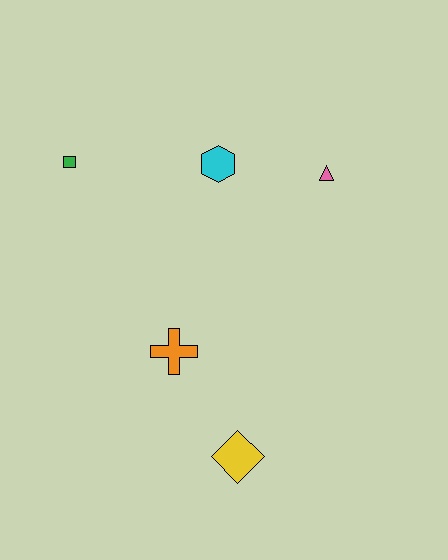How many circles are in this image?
There are no circles.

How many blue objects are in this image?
There are no blue objects.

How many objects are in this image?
There are 5 objects.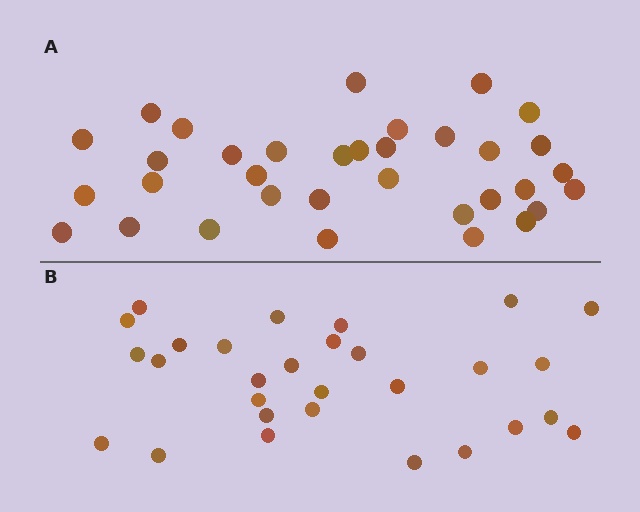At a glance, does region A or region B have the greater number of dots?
Region A (the top region) has more dots.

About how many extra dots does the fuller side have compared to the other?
Region A has about 5 more dots than region B.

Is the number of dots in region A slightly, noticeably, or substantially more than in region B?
Region A has only slightly more — the two regions are fairly close. The ratio is roughly 1.2 to 1.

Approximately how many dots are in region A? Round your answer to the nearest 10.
About 30 dots. (The exact count is 34, which rounds to 30.)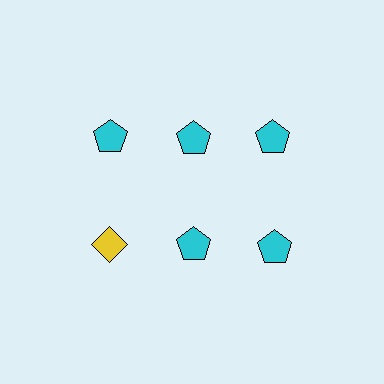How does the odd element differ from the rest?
It differs in both color (yellow instead of cyan) and shape (diamond instead of pentagon).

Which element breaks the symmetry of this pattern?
The yellow diamond in the second row, leftmost column breaks the symmetry. All other shapes are cyan pentagons.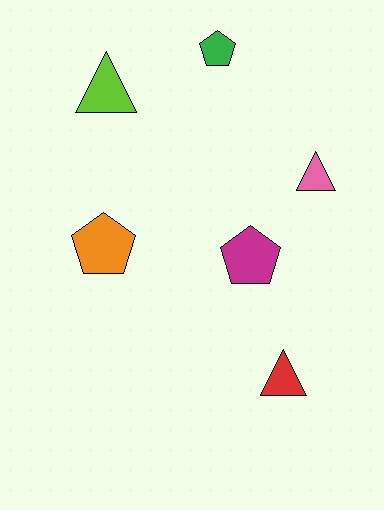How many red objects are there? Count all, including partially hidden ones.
There is 1 red object.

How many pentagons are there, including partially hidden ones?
There are 3 pentagons.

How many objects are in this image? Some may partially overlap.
There are 6 objects.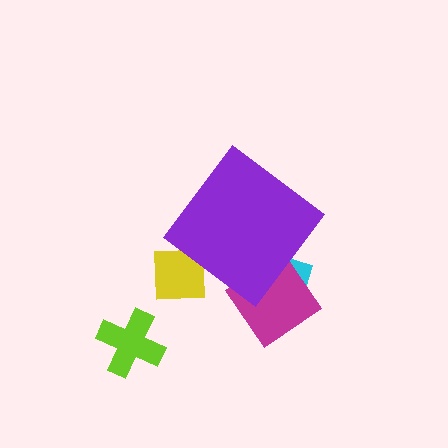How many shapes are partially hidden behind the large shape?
3 shapes are partially hidden.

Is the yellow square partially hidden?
Yes, the yellow square is partially hidden behind the purple diamond.